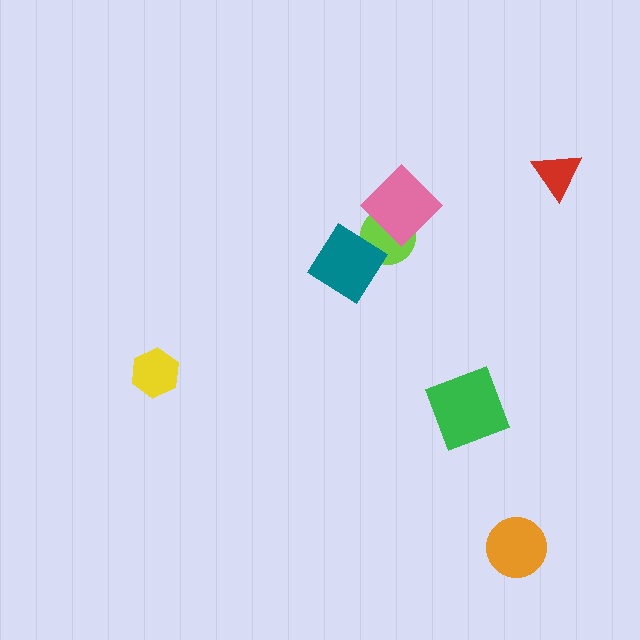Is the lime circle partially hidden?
Yes, it is partially covered by another shape.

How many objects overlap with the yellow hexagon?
0 objects overlap with the yellow hexagon.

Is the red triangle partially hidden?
No, no other shape covers it.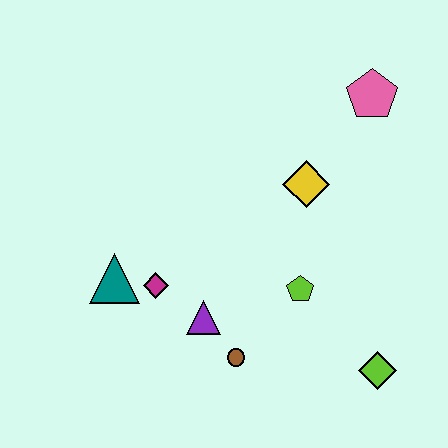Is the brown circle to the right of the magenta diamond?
Yes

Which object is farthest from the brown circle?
The pink pentagon is farthest from the brown circle.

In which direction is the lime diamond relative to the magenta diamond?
The lime diamond is to the right of the magenta diamond.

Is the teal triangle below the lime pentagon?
No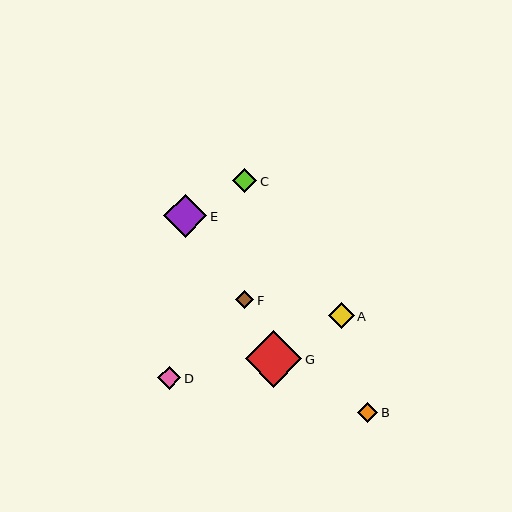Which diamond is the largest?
Diamond G is the largest with a size of approximately 56 pixels.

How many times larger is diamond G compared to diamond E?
Diamond G is approximately 1.3 times the size of diamond E.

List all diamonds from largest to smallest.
From largest to smallest: G, E, A, C, D, B, F.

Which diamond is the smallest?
Diamond F is the smallest with a size of approximately 18 pixels.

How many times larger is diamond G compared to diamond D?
Diamond G is approximately 2.4 times the size of diamond D.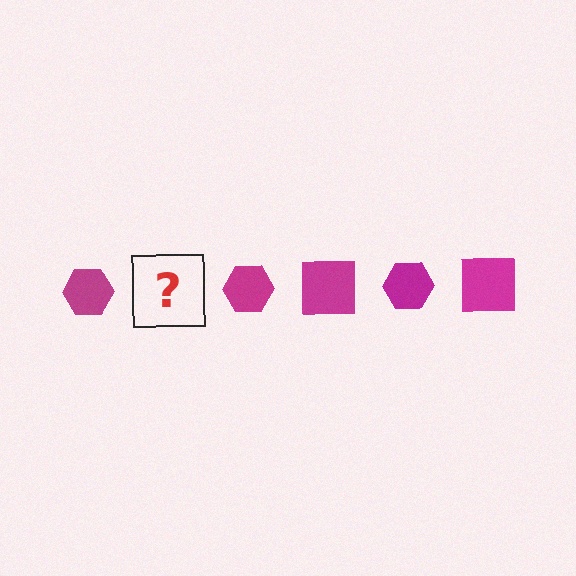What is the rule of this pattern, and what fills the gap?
The rule is that the pattern cycles through hexagon, square shapes in magenta. The gap should be filled with a magenta square.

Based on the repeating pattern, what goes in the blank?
The blank should be a magenta square.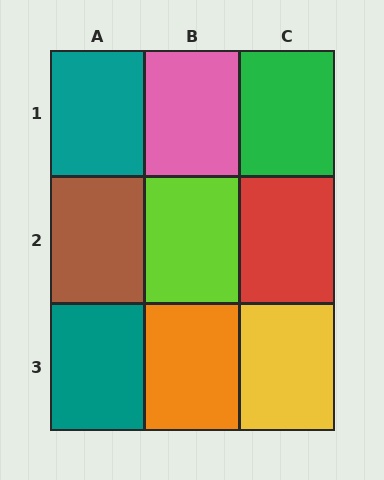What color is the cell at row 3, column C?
Yellow.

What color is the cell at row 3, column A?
Teal.